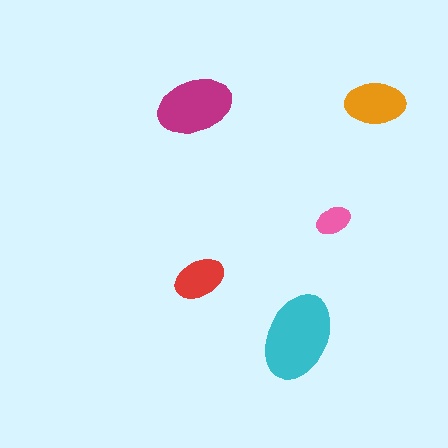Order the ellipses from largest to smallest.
the cyan one, the magenta one, the orange one, the red one, the pink one.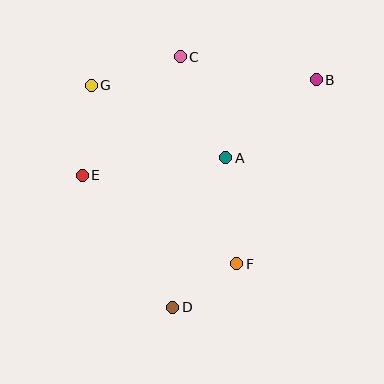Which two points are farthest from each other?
Points B and D are farthest from each other.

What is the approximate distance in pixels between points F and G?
The distance between F and G is approximately 230 pixels.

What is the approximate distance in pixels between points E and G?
The distance between E and G is approximately 90 pixels.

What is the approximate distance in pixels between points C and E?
The distance between C and E is approximately 154 pixels.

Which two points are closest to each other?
Points D and F are closest to each other.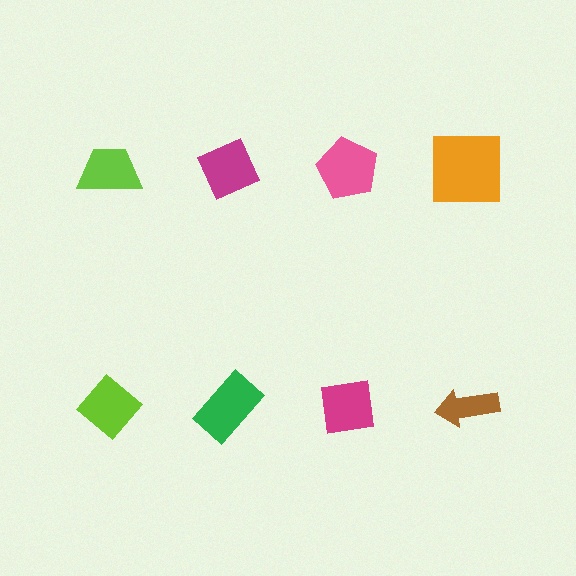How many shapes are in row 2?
4 shapes.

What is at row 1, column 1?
A lime trapezoid.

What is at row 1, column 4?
An orange square.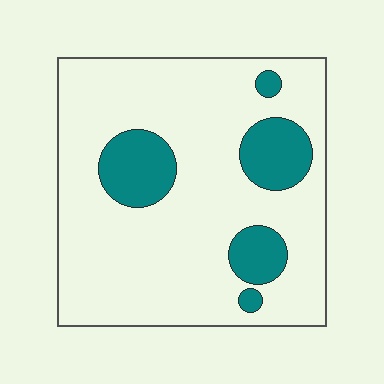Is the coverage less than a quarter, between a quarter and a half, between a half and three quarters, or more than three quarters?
Less than a quarter.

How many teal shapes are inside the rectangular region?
5.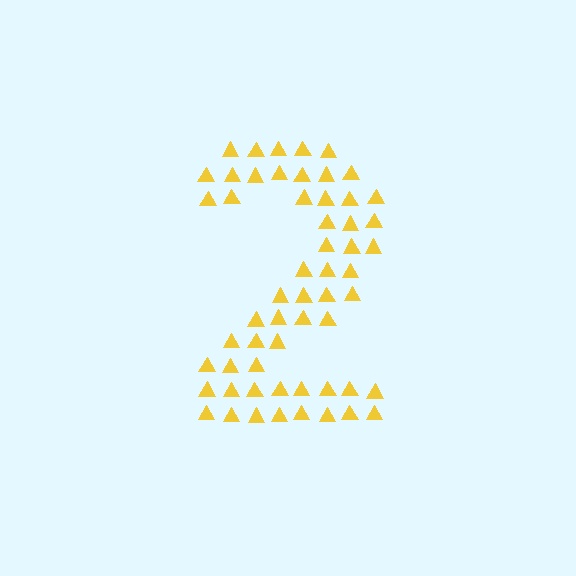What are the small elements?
The small elements are triangles.